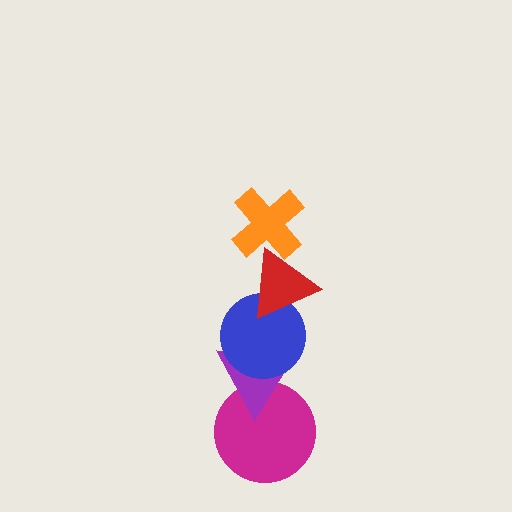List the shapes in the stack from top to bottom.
From top to bottom: the orange cross, the red triangle, the blue circle, the purple triangle, the magenta circle.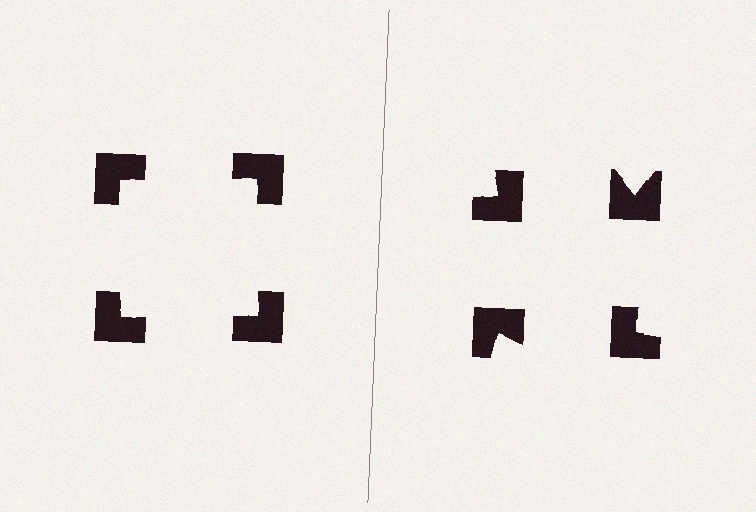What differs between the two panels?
The notched squares are positioned identically on both sides; only the wedge orientations differ. On the left they align to a square; on the right they are misaligned.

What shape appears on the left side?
An illusory square.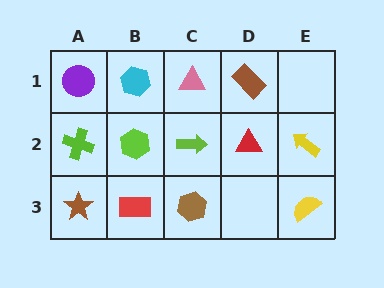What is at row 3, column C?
A brown hexagon.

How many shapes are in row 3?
4 shapes.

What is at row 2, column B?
A lime hexagon.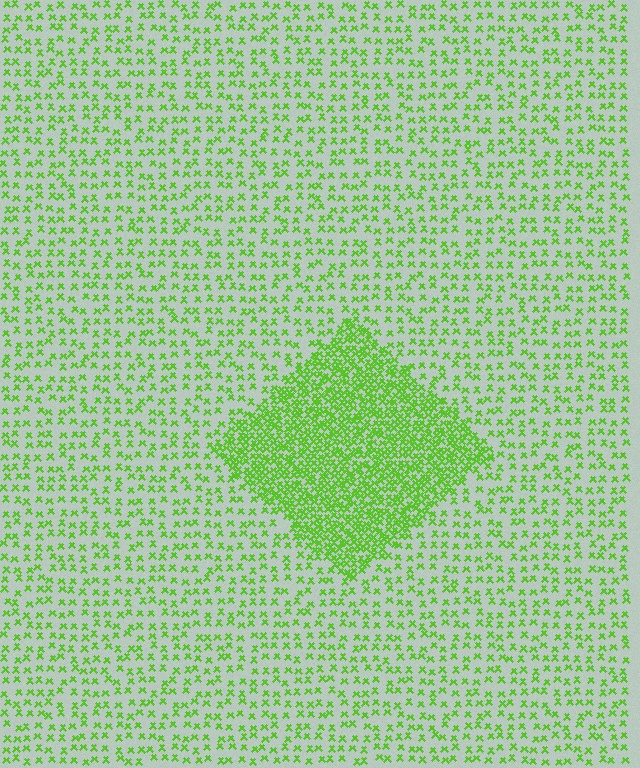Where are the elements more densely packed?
The elements are more densely packed inside the diamond boundary.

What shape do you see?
I see a diamond.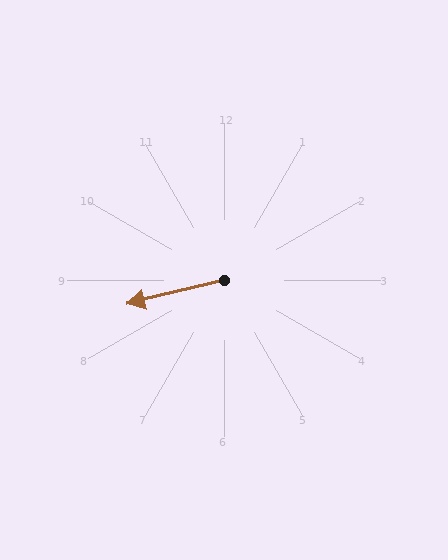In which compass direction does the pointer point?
West.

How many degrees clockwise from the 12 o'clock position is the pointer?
Approximately 256 degrees.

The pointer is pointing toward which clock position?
Roughly 9 o'clock.